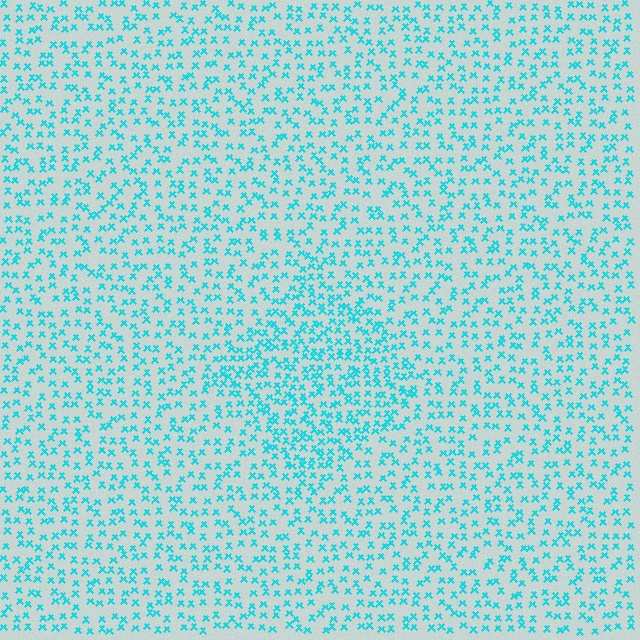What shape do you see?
I see a diamond.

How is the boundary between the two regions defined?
The boundary is defined by a change in element density (approximately 1.7x ratio). All elements are the same color, size, and shape.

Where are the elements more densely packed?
The elements are more densely packed inside the diamond boundary.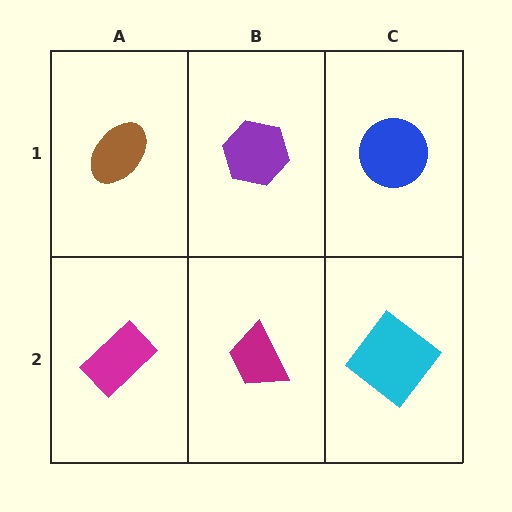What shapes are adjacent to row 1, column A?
A magenta rectangle (row 2, column A), a purple hexagon (row 1, column B).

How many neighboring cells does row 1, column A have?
2.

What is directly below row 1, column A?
A magenta rectangle.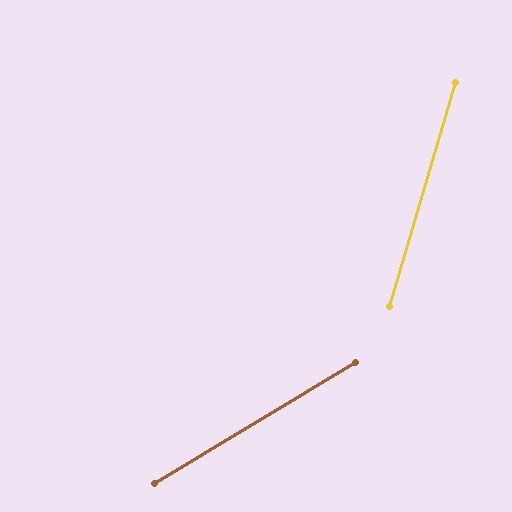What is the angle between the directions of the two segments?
Approximately 43 degrees.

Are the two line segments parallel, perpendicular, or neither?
Neither parallel nor perpendicular — they differ by about 43°.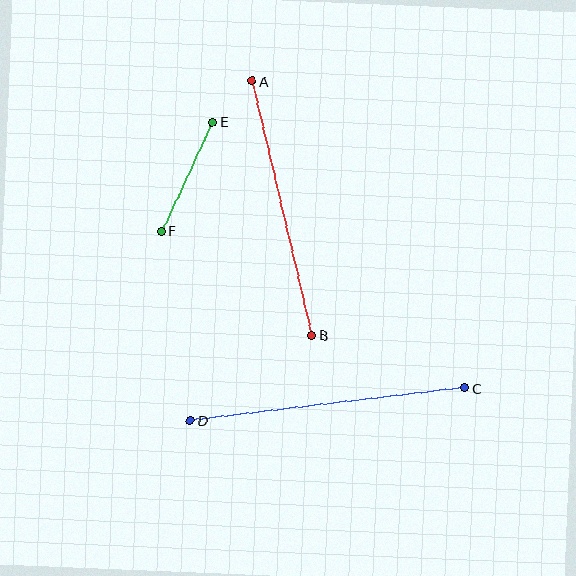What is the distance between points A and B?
The distance is approximately 261 pixels.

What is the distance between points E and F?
The distance is approximately 120 pixels.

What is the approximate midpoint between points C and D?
The midpoint is at approximately (328, 404) pixels.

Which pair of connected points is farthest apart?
Points C and D are farthest apart.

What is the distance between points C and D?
The distance is approximately 276 pixels.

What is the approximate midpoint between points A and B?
The midpoint is at approximately (282, 208) pixels.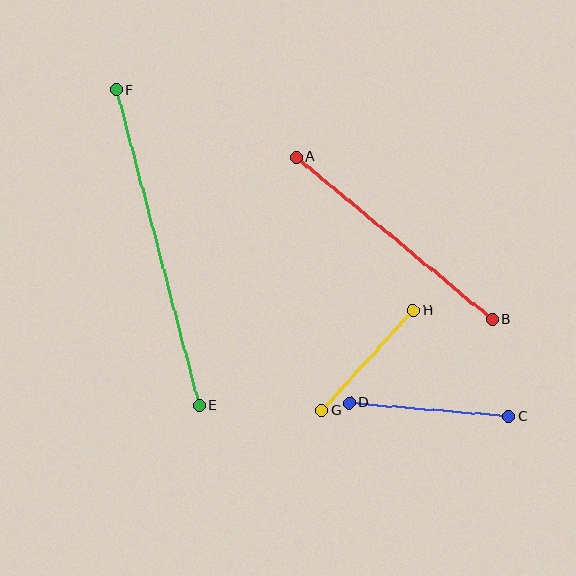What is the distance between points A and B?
The distance is approximately 254 pixels.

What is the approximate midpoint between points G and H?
The midpoint is at approximately (368, 360) pixels.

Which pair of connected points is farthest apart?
Points E and F are farthest apart.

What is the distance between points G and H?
The distance is approximately 136 pixels.